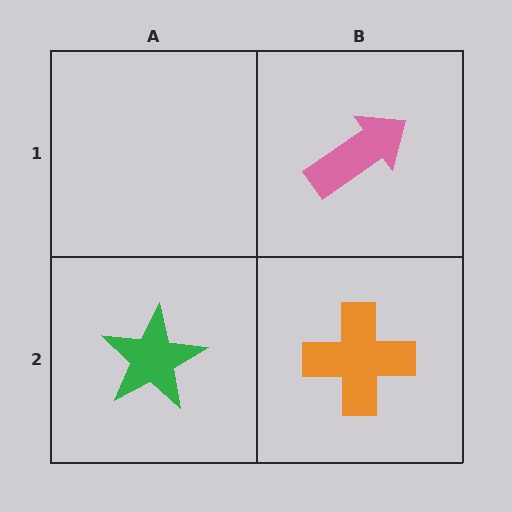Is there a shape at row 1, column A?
No, that cell is empty.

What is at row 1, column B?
A pink arrow.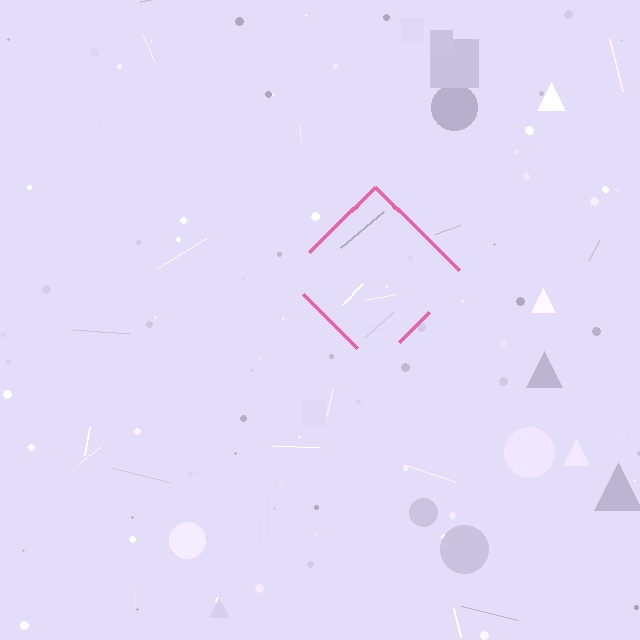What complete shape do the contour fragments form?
The contour fragments form a diamond.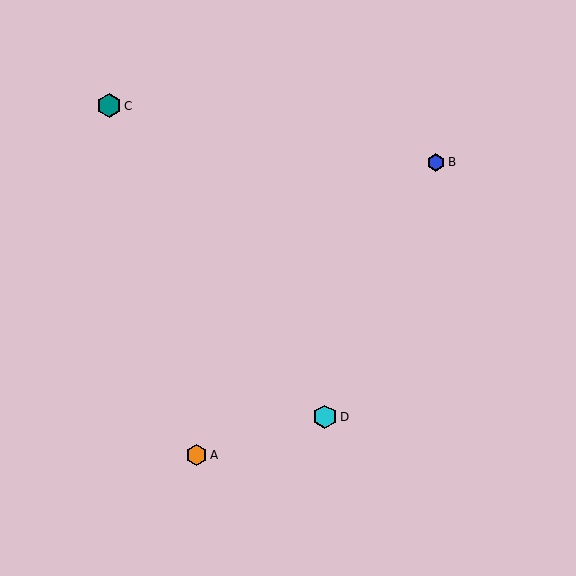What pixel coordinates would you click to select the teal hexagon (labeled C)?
Click at (109, 106) to select the teal hexagon C.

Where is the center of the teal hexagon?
The center of the teal hexagon is at (109, 106).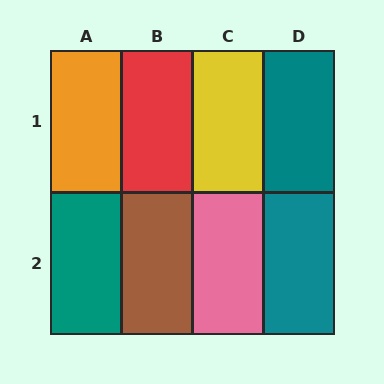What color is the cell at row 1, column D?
Teal.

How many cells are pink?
1 cell is pink.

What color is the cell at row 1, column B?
Red.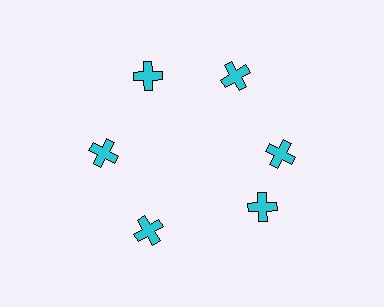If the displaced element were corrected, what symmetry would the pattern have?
It would have 6-fold rotational symmetry — the pattern would map onto itself every 60 degrees.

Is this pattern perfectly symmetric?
No. The 6 cyan crosses are arranged in a ring, but one element near the 5 o'clock position is rotated out of alignment along the ring, breaking the 6-fold rotational symmetry.